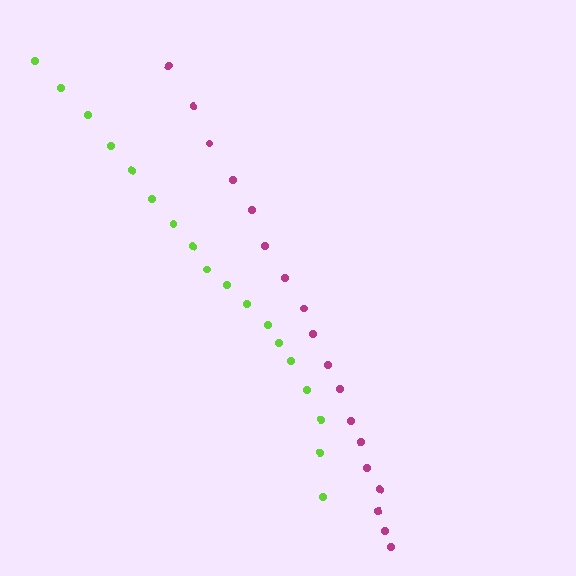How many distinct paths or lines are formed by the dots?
There are 2 distinct paths.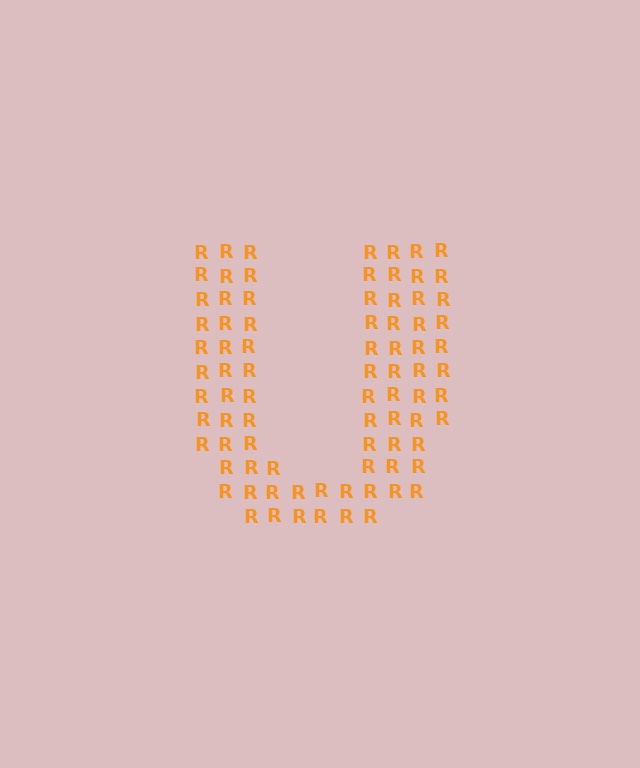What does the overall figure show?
The overall figure shows the letter U.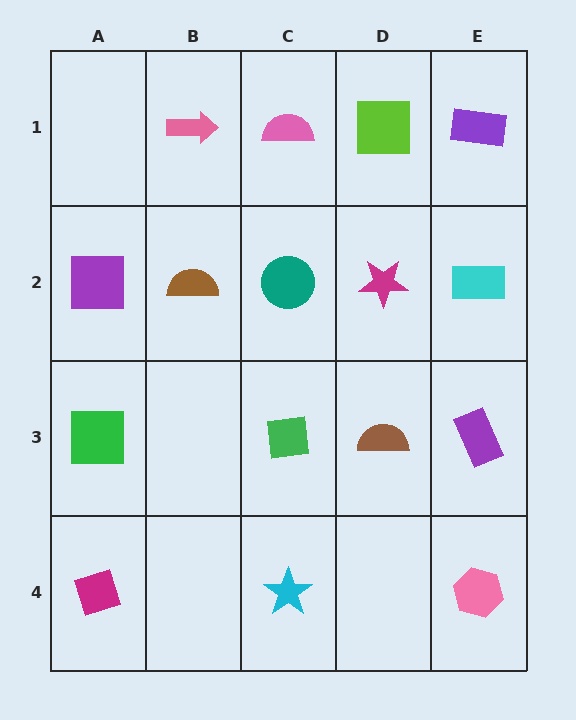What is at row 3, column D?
A brown semicircle.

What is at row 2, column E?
A cyan rectangle.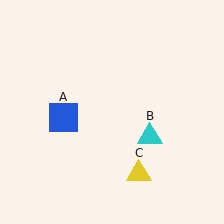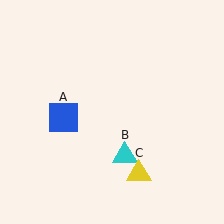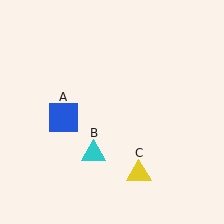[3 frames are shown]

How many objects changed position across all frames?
1 object changed position: cyan triangle (object B).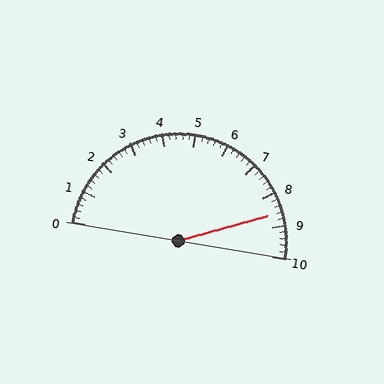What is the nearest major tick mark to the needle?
The nearest major tick mark is 9.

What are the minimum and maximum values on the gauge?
The gauge ranges from 0 to 10.